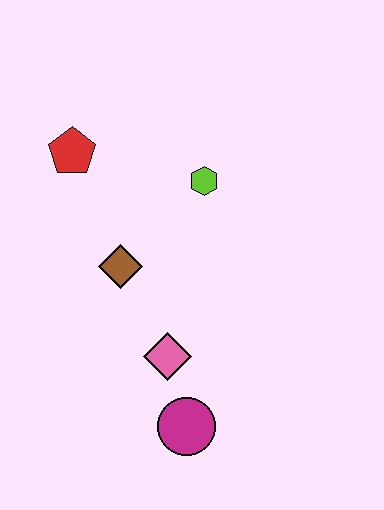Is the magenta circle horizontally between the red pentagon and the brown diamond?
No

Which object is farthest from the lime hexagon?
The magenta circle is farthest from the lime hexagon.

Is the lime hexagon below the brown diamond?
No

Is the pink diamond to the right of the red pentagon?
Yes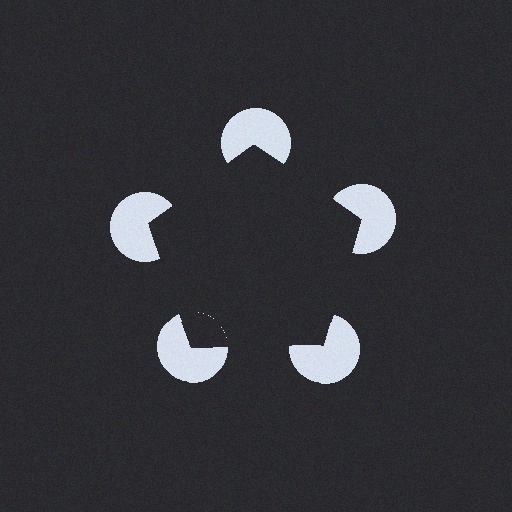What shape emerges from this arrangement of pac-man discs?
An illusory pentagon — its edges are inferred from the aligned wedge cuts in the pac-man discs, not physically drawn.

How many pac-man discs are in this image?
There are 5 — one at each vertex of the illusory pentagon.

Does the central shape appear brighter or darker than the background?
It typically appears slightly darker than the background, even though no actual brightness change is drawn.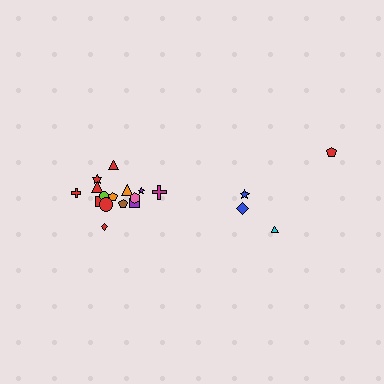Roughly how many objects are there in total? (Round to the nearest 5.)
Roughly 20 objects in total.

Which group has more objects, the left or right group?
The left group.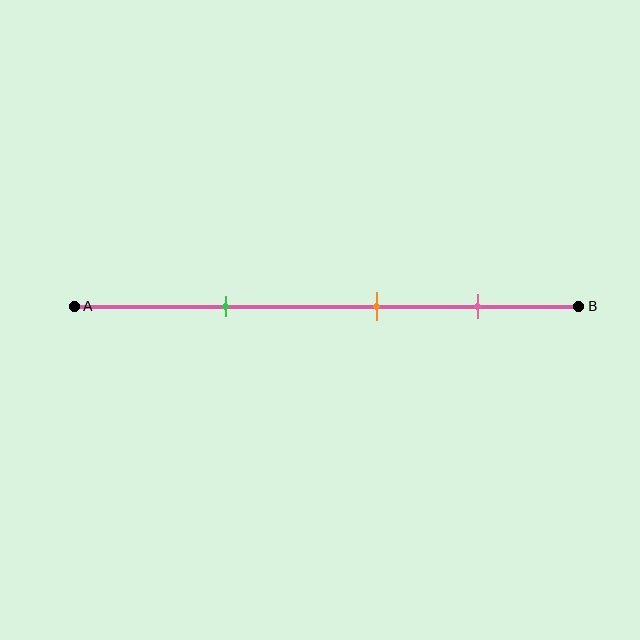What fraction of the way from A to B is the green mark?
The green mark is approximately 30% (0.3) of the way from A to B.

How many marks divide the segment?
There are 3 marks dividing the segment.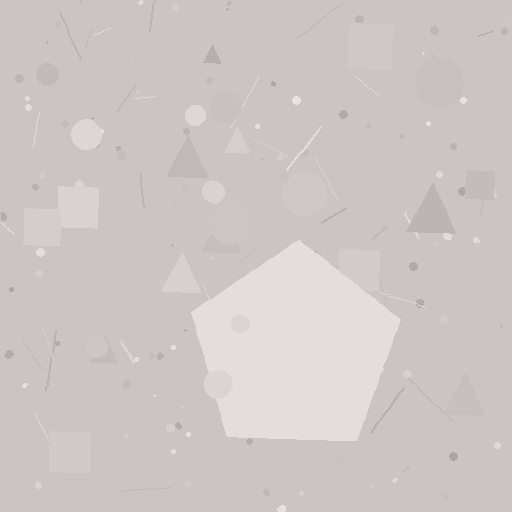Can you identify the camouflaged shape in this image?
The camouflaged shape is a pentagon.